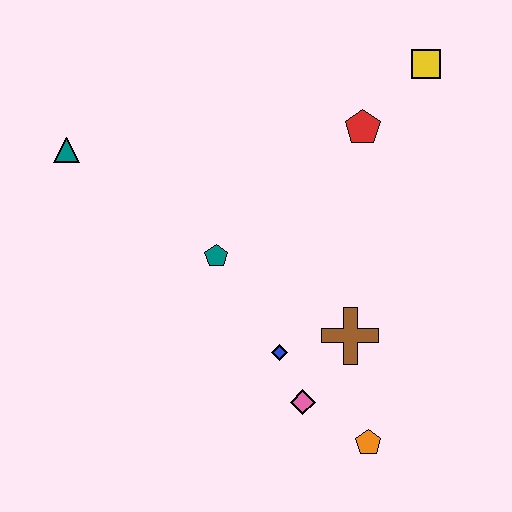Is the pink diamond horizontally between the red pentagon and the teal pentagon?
Yes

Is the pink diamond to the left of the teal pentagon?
No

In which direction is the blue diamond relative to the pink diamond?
The blue diamond is above the pink diamond.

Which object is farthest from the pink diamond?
The yellow square is farthest from the pink diamond.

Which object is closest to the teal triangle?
The teal pentagon is closest to the teal triangle.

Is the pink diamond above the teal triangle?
No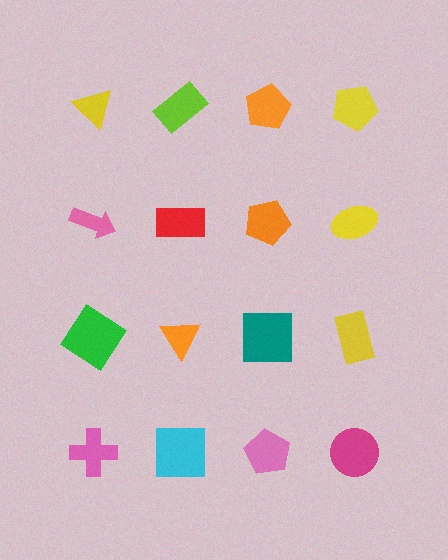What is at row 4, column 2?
A cyan square.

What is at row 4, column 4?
A magenta circle.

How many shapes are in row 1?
4 shapes.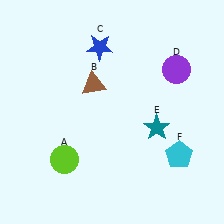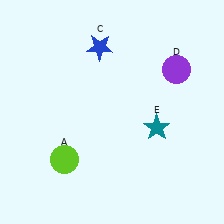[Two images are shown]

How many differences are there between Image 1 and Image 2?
There are 2 differences between the two images.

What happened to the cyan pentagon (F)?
The cyan pentagon (F) was removed in Image 2. It was in the bottom-right area of Image 1.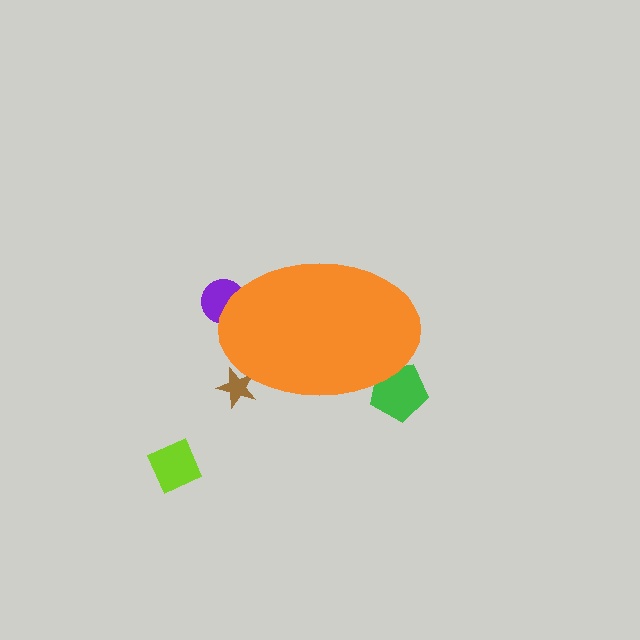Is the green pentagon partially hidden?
Yes, the green pentagon is partially hidden behind the orange ellipse.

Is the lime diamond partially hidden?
No, the lime diamond is fully visible.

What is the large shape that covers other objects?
An orange ellipse.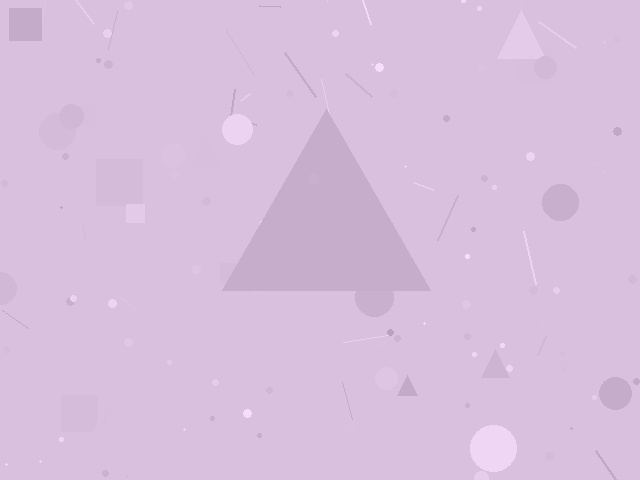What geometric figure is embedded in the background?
A triangle is embedded in the background.